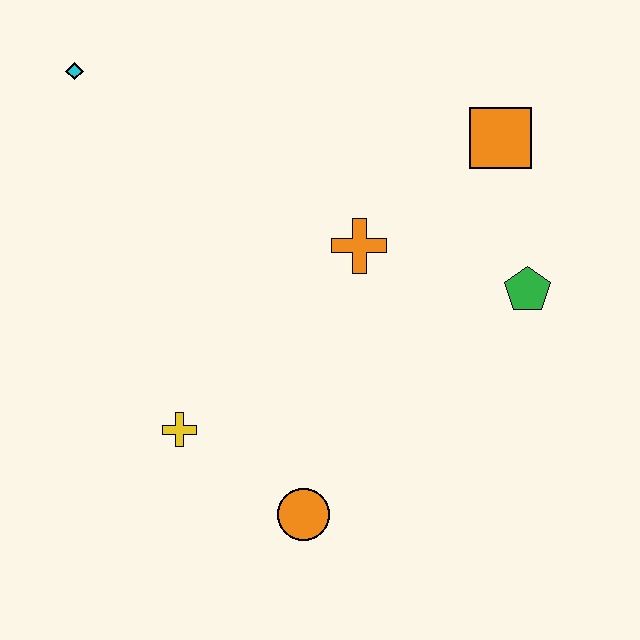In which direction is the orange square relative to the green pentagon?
The orange square is above the green pentagon.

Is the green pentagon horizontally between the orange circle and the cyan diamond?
No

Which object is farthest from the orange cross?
The cyan diamond is farthest from the orange cross.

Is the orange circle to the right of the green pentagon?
No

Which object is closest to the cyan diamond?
The orange cross is closest to the cyan diamond.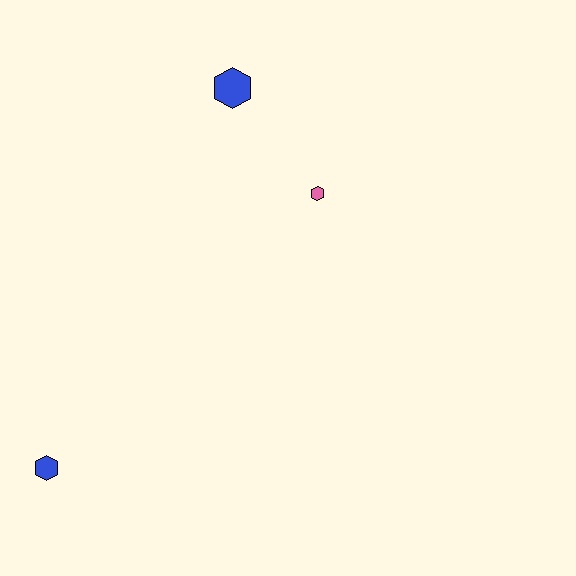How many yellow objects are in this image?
There are no yellow objects.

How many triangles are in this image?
There are no triangles.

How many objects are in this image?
There are 3 objects.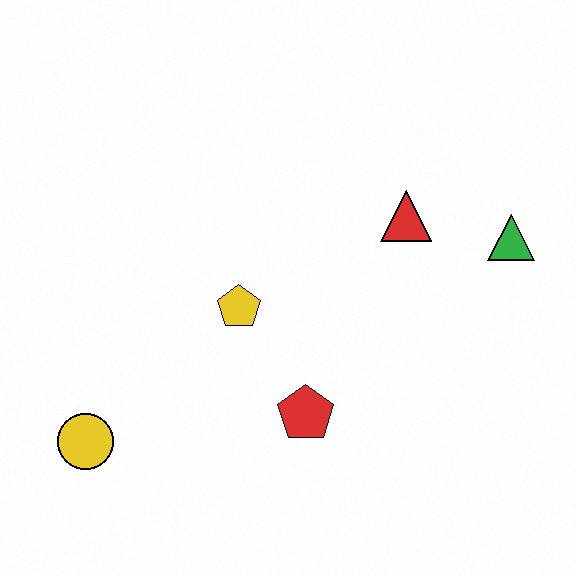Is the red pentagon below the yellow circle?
No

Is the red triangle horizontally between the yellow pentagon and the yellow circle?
No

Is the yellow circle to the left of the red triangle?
Yes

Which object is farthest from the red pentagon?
The green triangle is farthest from the red pentagon.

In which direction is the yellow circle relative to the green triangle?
The yellow circle is to the left of the green triangle.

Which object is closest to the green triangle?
The red triangle is closest to the green triangle.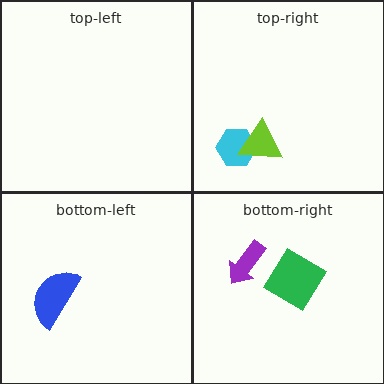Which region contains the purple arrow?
The bottom-right region.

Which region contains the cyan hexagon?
The top-right region.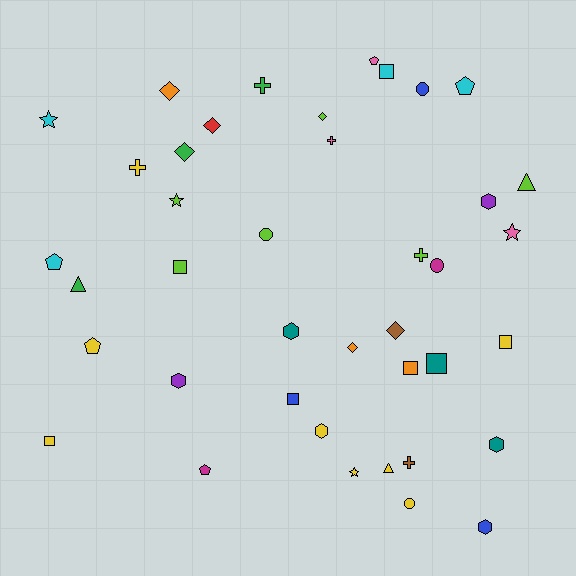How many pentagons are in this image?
There are 5 pentagons.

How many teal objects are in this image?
There are 3 teal objects.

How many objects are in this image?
There are 40 objects.